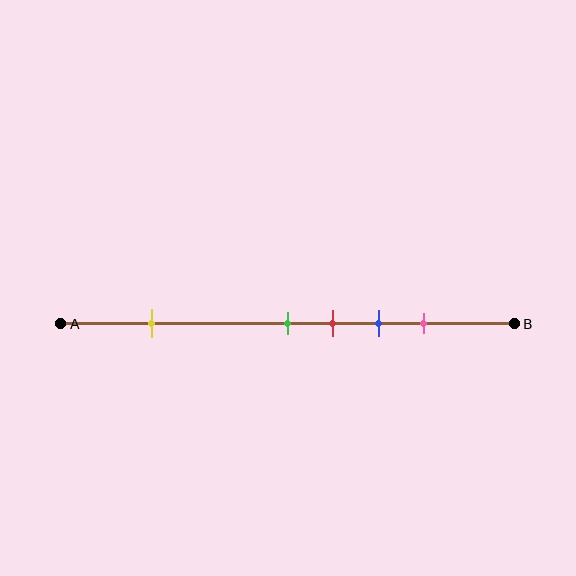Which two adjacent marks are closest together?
The green and red marks are the closest adjacent pair.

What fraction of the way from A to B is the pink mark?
The pink mark is approximately 80% (0.8) of the way from A to B.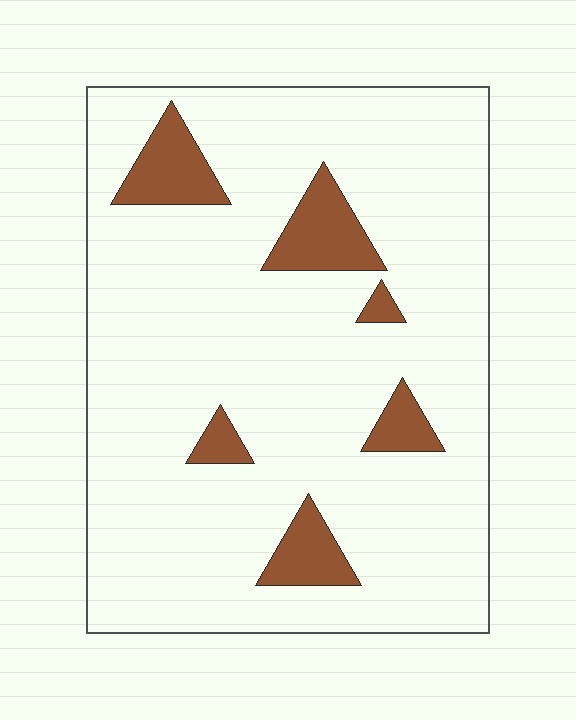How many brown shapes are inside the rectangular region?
6.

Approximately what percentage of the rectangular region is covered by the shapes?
Approximately 10%.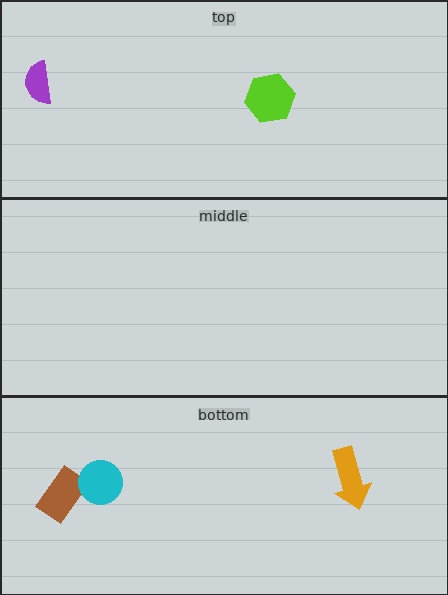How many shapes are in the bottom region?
3.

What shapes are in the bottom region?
The orange arrow, the brown rectangle, the cyan circle.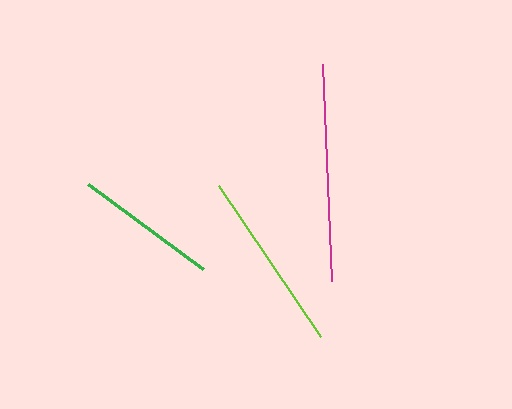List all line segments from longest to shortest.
From longest to shortest: magenta, lime, green.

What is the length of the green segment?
The green segment is approximately 143 pixels long.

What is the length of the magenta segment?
The magenta segment is approximately 217 pixels long.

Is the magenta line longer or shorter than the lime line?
The magenta line is longer than the lime line.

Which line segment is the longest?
The magenta line is the longest at approximately 217 pixels.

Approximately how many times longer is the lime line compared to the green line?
The lime line is approximately 1.3 times the length of the green line.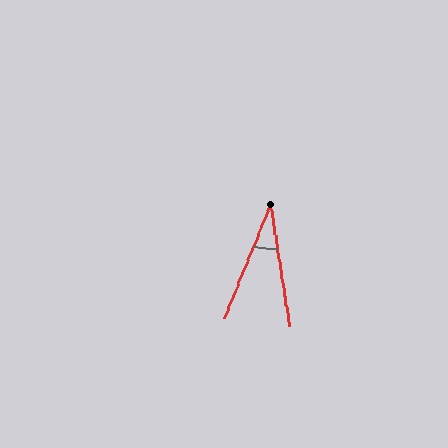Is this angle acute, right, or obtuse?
It is acute.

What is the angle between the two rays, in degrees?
Approximately 31 degrees.